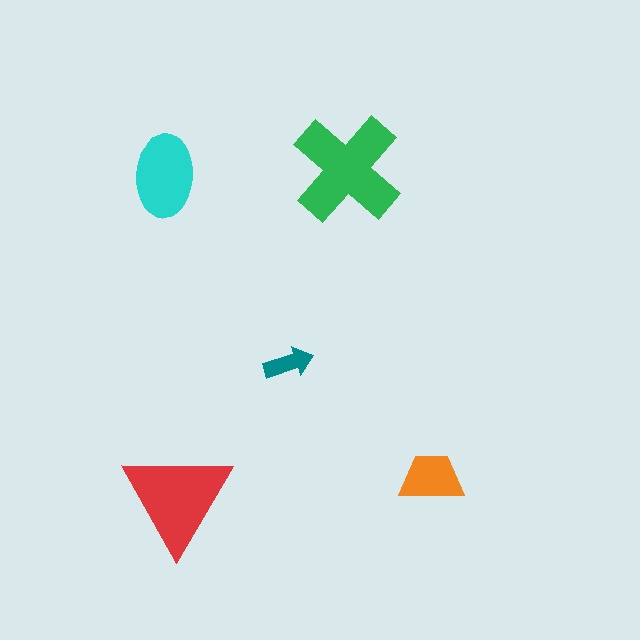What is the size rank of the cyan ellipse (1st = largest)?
3rd.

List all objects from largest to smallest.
The green cross, the red triangle, the cyan ellipse, the orange trapezoid, the teal arrow.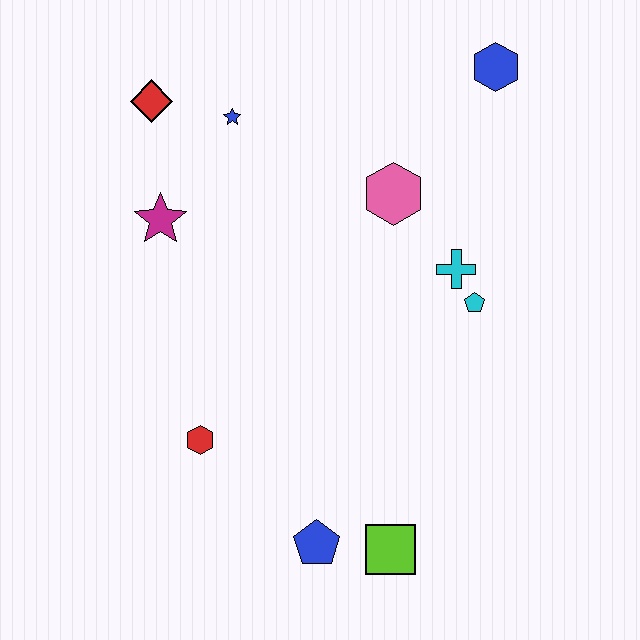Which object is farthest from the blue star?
The lime square is farthest from the blue star.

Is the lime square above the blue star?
No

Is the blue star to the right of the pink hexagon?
No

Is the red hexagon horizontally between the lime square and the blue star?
No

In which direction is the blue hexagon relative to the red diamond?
The blue hexagon is to the right of the red diamond.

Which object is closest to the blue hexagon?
The pink hexagon is closest to the blue hexagon.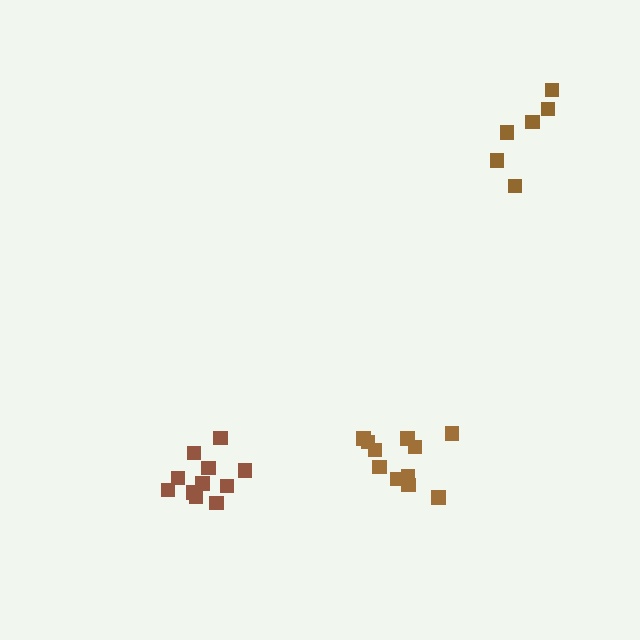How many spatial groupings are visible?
There are 3 spatial groupings.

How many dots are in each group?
Group 1: 11 dots, Group 2: 6 dots, Group 3: 11 dots (28 total).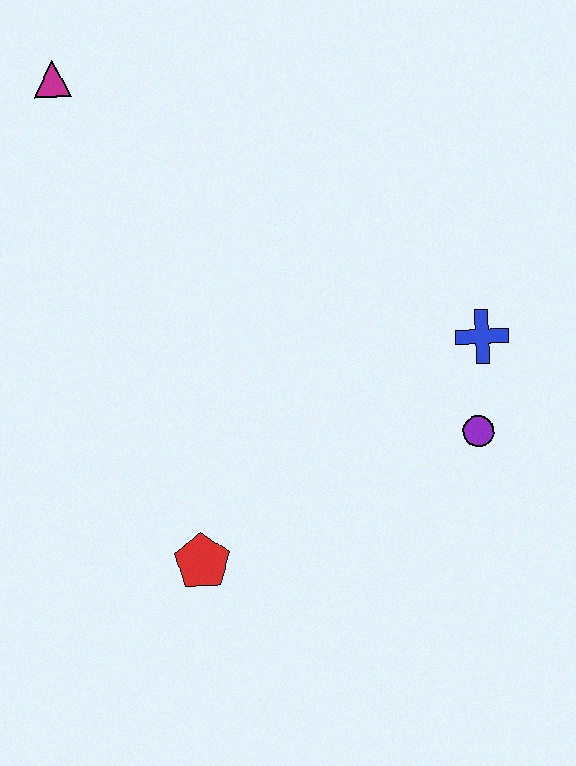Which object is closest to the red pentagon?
The purple circle is closest to the red pentagon.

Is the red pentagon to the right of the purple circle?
No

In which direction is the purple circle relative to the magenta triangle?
The purple circle is to the right of the magenta triangle.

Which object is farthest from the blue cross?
The magenta triangle is farthest from the blue cross.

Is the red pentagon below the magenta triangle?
Yes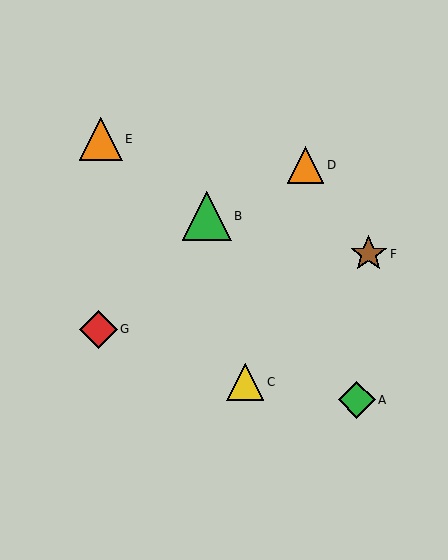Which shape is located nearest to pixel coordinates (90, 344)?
The red diamond (labeled G) at (98, 329) is nearest to that location.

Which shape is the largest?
The green triangle (labeled B) is the largest.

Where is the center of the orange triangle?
The center of the orange triangle is at (306, 165).